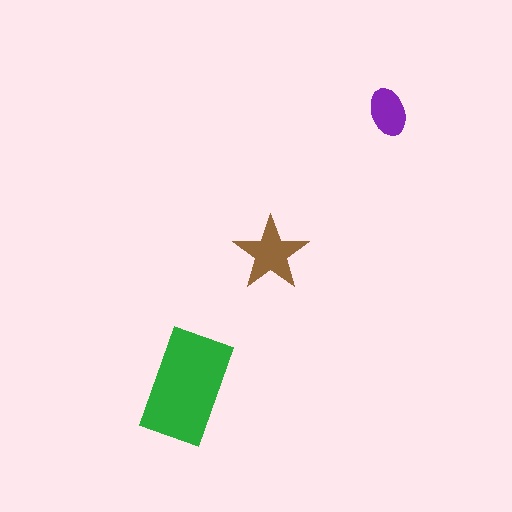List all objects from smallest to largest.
The purple ellipse, the brown star, the green rectangle.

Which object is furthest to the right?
The purple ellipse is rightmost.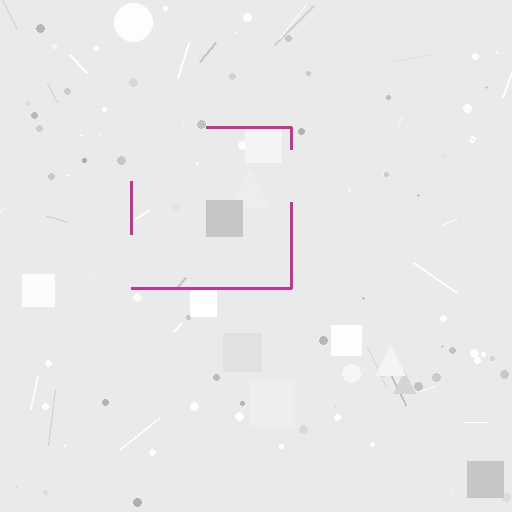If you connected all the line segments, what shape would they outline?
They would outline a square.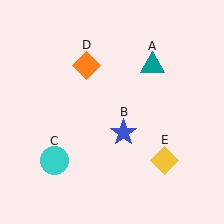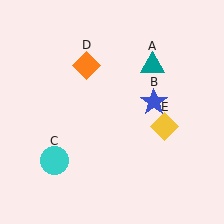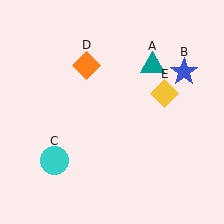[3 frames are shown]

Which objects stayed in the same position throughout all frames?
Teal triangle (object A) and cyan circle (object C) and orange diamond (object D) remained stationary.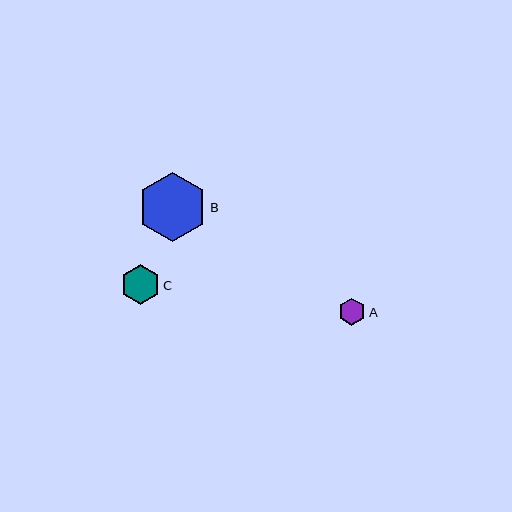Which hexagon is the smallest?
Hexagon A is the smallest with a size of approximately 27 pixels.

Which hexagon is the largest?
Hexagon B is the largest with a size of approximately 70 pixels.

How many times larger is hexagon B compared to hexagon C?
Hexagon B is approximately 1.8 times the size of hexagon C.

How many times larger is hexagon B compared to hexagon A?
Hexagon B is approximately 2.6 times the size of hexagon A.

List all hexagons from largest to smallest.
From largest to smallest: B, C, A.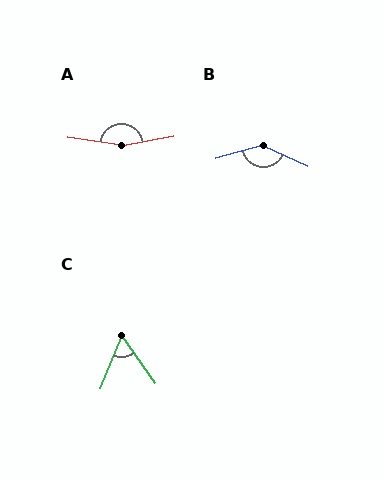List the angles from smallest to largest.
C (57°), B (139°), A (162°).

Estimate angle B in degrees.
Approximately 139 degrees.